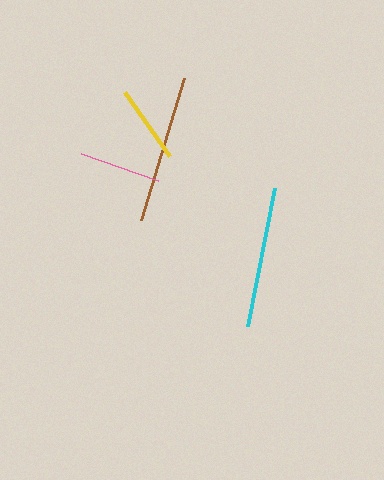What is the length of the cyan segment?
The cyan segment is approximately 141 pixels long.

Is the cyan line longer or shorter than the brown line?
The brown line is longer than the cyan line.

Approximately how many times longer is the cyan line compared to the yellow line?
The cyan line is approximately 1.8 times the length of the yellow line.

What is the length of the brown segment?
The brown segment is approximately 148 pixels long.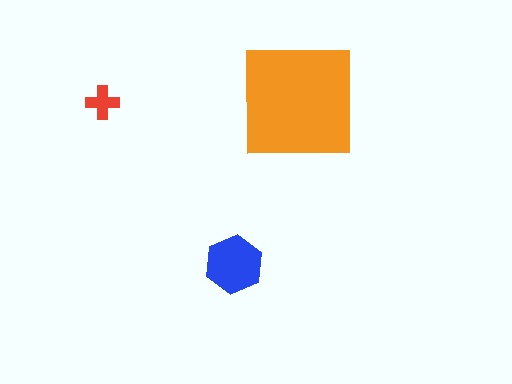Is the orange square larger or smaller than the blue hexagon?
Larger.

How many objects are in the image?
There are 3 objects in the image.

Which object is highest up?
The orange square is topmost.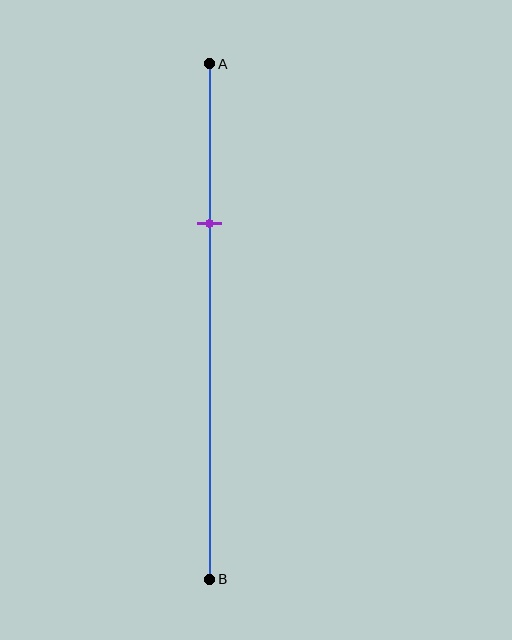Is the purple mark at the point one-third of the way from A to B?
Yes, the mark is approximately at the one-third point.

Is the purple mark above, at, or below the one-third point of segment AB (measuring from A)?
The purple mark is approximately at the one-third point of segment AB.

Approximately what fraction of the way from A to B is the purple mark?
The purple mark is approximately 30% of the way from A to B.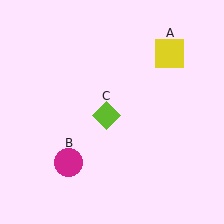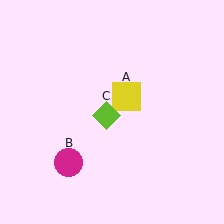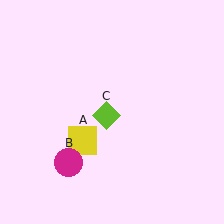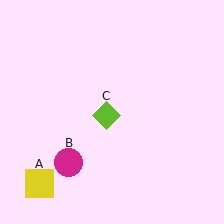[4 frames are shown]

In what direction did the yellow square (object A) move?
The yellow square (object A) moved down and to the left.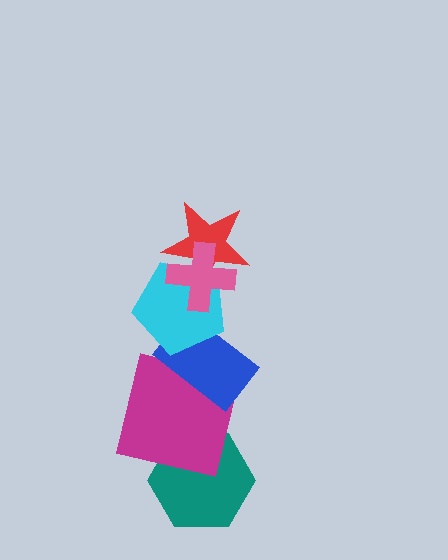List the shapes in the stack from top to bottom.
From top to bottom: the pink cross, the red star, the cyan pentagon, the blue rectangle, the magenta square, the teal hexagon.